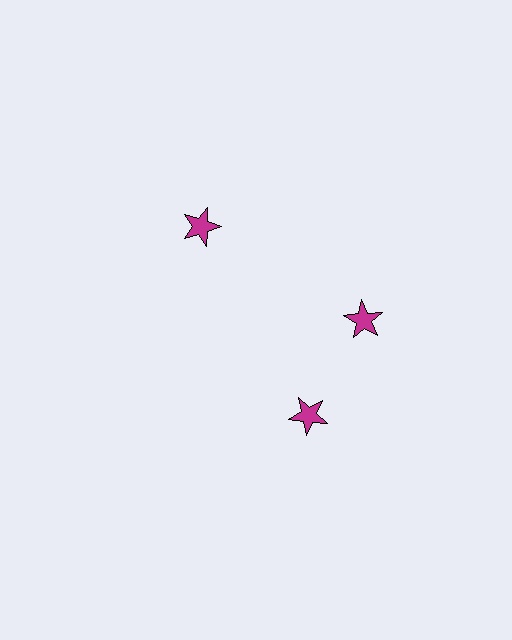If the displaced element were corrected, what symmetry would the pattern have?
It would have 3-fold rotational symmetry — the pattern would map onto itself every 120 degrees.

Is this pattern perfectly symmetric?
No. The 3 magenta stars are arranged in a ring, but one element near the 7 o'clock position is rotated out of alignment along the ring, breaking the 3-fold rotational symmetry.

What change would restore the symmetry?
The symmetry would be restored by rotating it back into even spacing with its neighbors so that all 3 stars sit at equal angles and equal distance from the center.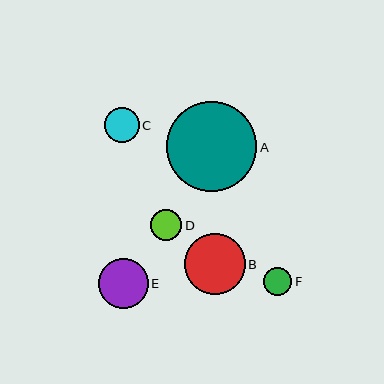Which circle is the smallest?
Circle F is the smallest with a size of approximately 28 pixels.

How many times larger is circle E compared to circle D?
Circle E is approximately 1.6 times the size of circle D.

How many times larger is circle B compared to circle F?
Circle B is approximately 2.2 times the size of circle F.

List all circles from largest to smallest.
From largest to smallest: A, B, E, C, D, F.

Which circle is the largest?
Circle A is the largest with a size of approximately 90 pixels.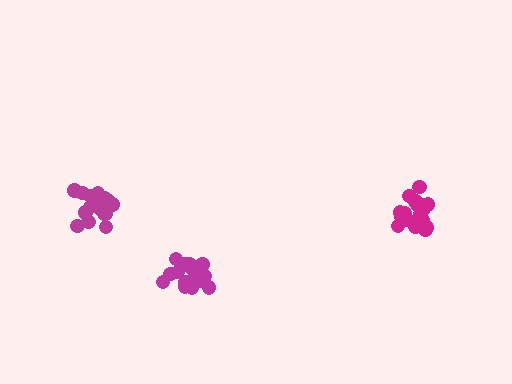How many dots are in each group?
Group 1: 19 dots, Group 2: 21 dots, Group 3: 17 dots (57 total).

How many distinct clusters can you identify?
There are 3 distinct clusters.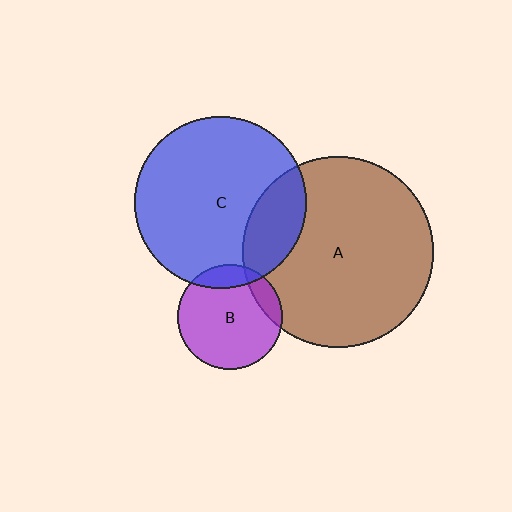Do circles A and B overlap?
Yes.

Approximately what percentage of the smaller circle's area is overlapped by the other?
Approximately 15%.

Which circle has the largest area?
Circle A (brown).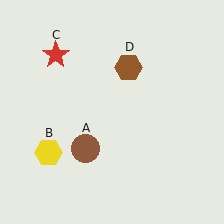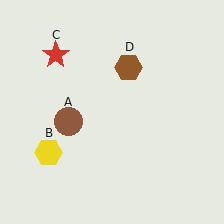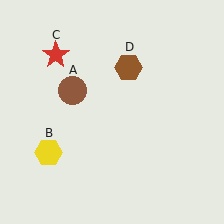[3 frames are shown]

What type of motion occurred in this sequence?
The brown circle (object A) rotated clockwise around the center of the scene.